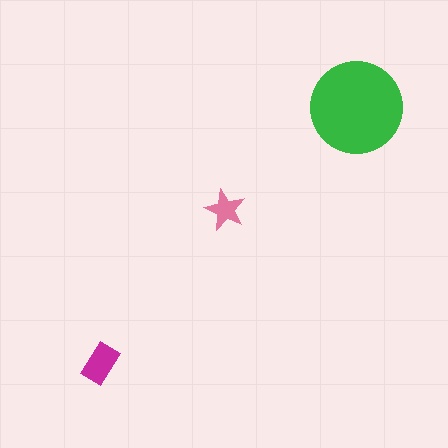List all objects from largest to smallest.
The green circle, the magenta rectangle, the pink star.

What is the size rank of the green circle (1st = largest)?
1st.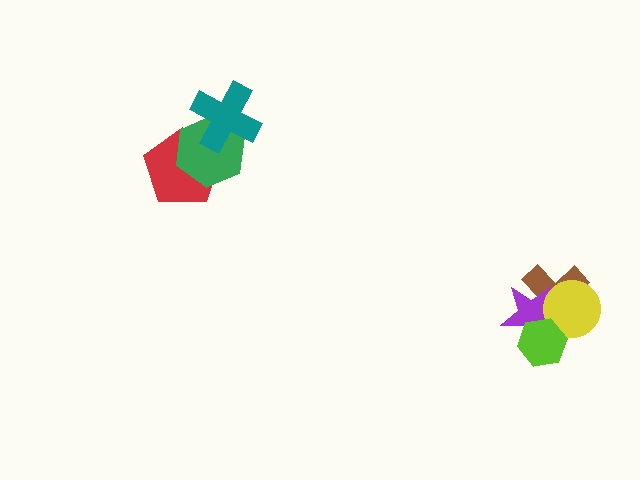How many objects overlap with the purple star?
3 objects overlap with the purple star.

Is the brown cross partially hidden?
Yes, it is partially covered by another shape.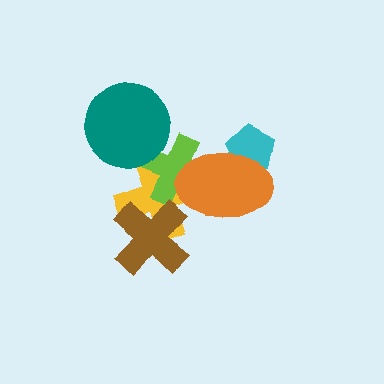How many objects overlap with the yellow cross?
4 objects overlap with the yellow cross.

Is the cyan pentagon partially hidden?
Yes, it is partially covered by another shape.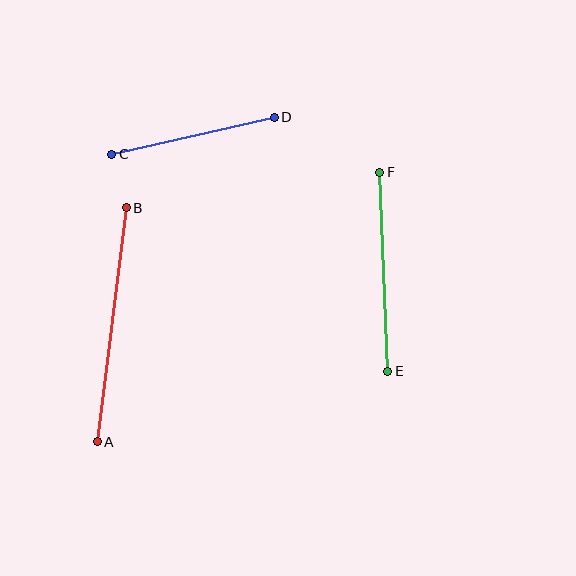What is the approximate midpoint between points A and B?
The midpoint is at approximately (112, 325) pixels.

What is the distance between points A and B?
The distance is approximately 236 pixels.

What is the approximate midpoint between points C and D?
The midpoint is at approximately (193, 136) pixels.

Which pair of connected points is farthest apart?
Points A and B are farthest apart.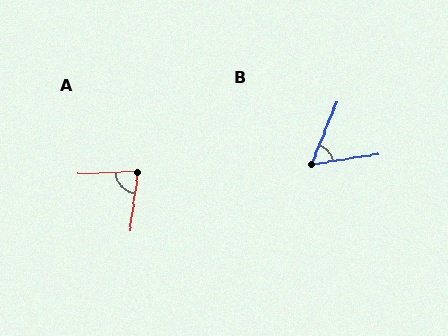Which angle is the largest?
A, at approximately 80 degrees.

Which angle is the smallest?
B, at approximately 59 degrees.